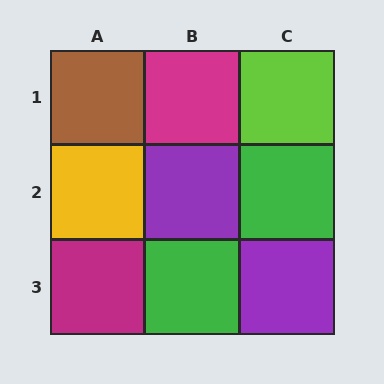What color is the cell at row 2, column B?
Purple.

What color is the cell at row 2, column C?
Green.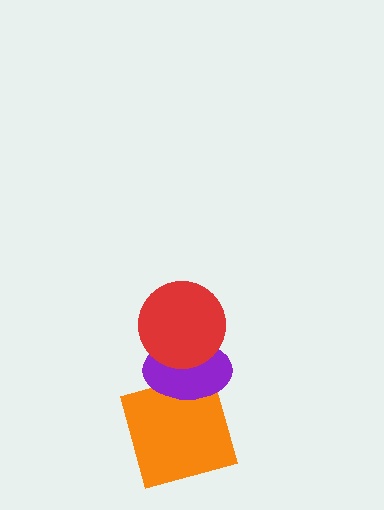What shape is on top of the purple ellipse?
The red circle is on top of the purple ellipse.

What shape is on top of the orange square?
The purple ellipse is on top of the orange square.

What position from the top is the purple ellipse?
The purple ellipse is 2nd from the top.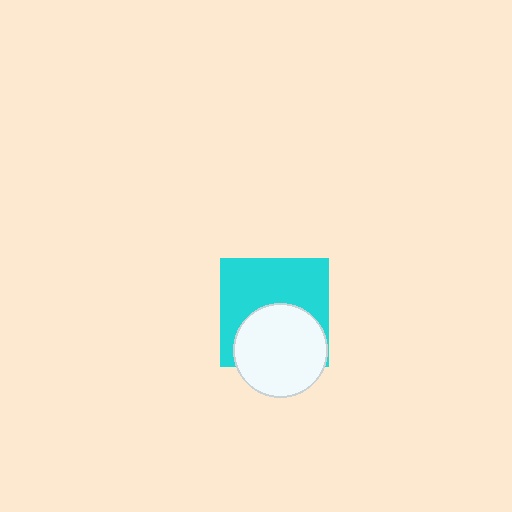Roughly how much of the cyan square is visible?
About half of it is visible (roughly 58%).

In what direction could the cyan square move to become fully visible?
The cyan square could move up. That would shift it out from behind the white circle entirely.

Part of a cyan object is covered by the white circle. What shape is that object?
It is a square.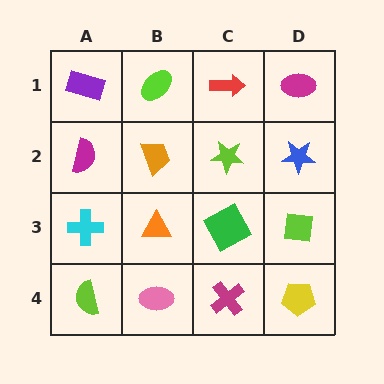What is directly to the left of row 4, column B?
A lime semicircle.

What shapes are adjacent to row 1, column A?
A magenta semicircle (row 2, column A), a lime ellipse (row 1, column B).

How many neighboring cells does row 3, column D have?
3.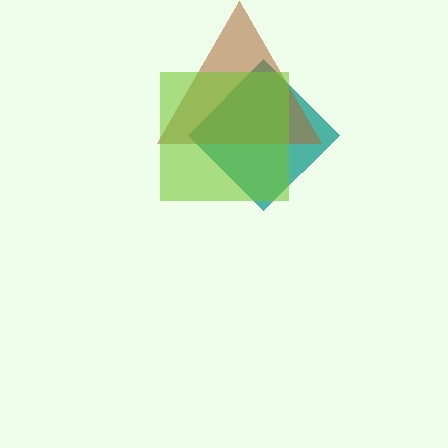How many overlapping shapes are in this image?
There are 3 overlapping shapes in the image.